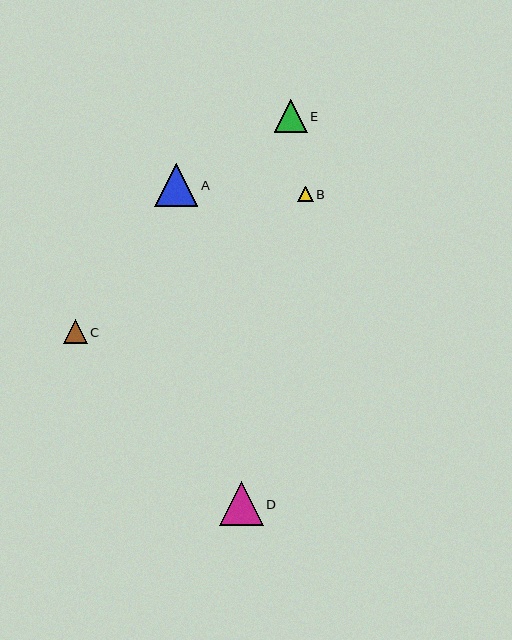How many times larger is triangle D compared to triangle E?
Triangle D is approximately 1.3 times the size of triangle E.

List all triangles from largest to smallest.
From largest to smallest: D, A, E, C, B.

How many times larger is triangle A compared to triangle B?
Triangle A is approximately 2.8 times the size of triangle B.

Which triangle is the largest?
Triangle D is the largest with a size of approximately 44 pixels.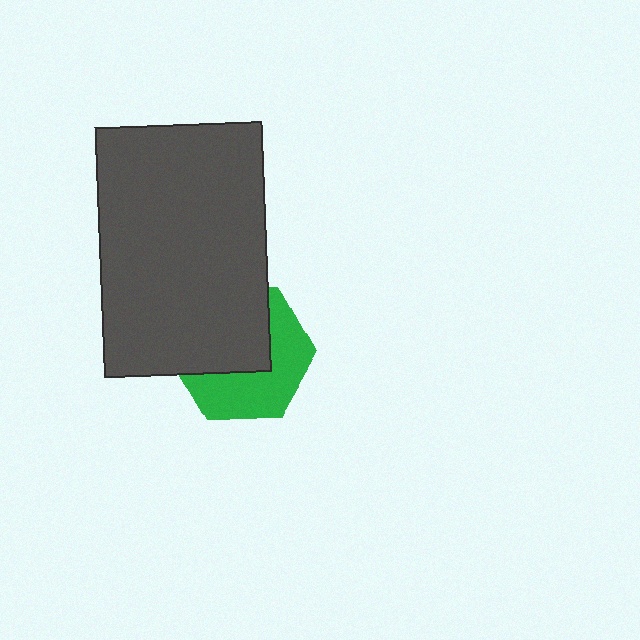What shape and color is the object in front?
The object in front is a dark gray rectangle.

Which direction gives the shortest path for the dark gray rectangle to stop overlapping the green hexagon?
Moving up gives the shortest separation.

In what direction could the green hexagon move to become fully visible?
The green hexagon could move down. That would shift it out from behind the dark gray rectangle entirely.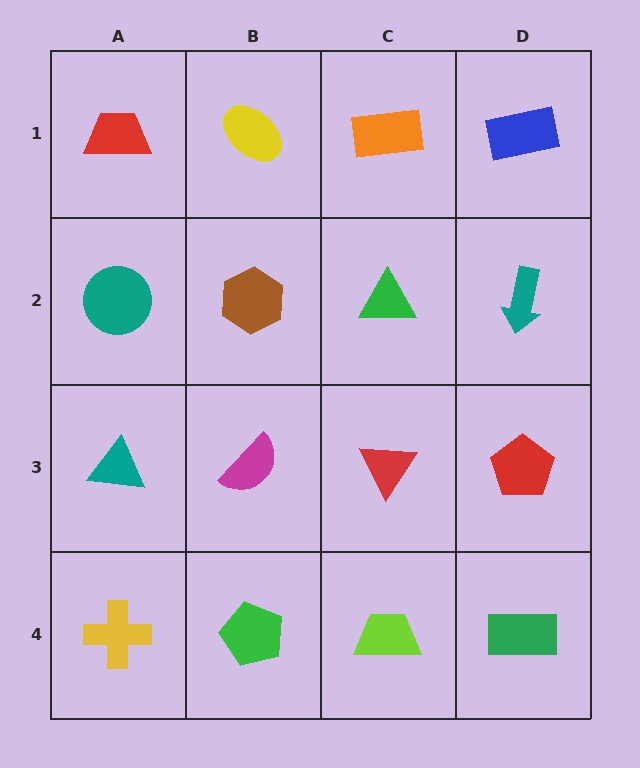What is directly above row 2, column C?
An orange rectangle.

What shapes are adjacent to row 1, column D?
A teal arrow (row 2, column D), an orange rectangle (row 1, column C).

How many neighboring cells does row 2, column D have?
3.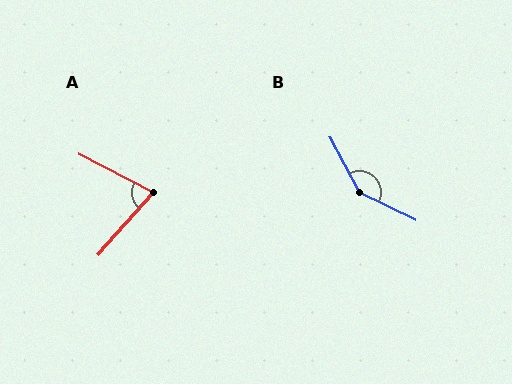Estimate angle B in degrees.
Approximately 143 degrees.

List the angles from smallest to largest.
A (76°), B (143°).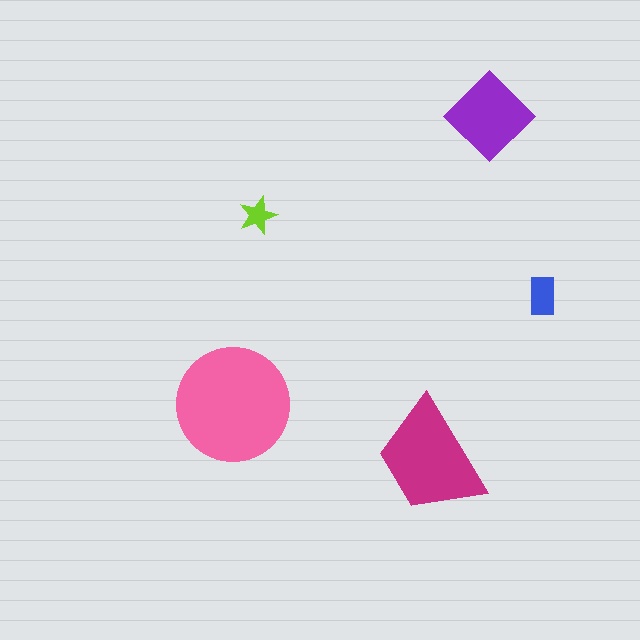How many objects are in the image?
There are 5 objects in the image.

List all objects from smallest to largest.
The lime star, the blue rectangle, the purple diamond, the magenta trapezoid, the pink circle.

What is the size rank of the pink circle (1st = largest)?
1st.